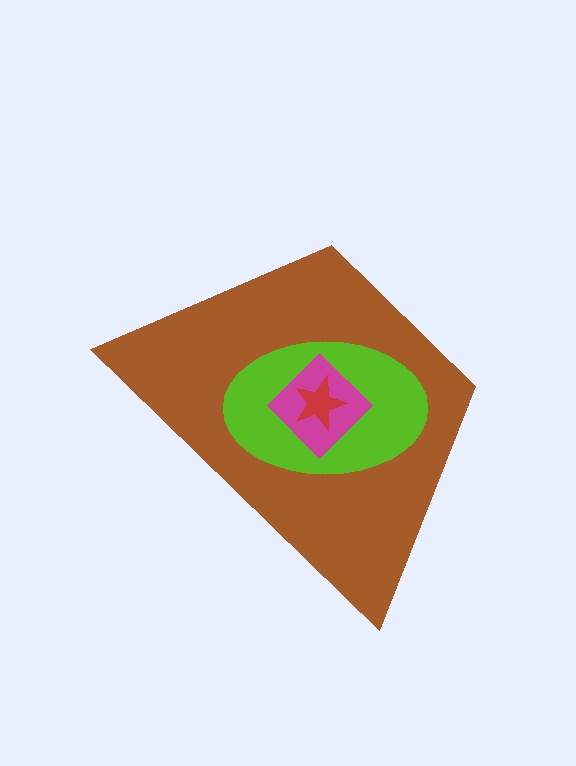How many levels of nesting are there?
4.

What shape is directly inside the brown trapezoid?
The lime ellipse.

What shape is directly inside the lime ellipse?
The magenta diamond.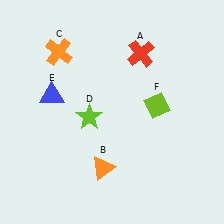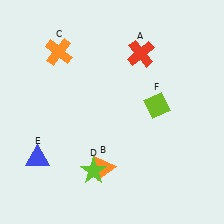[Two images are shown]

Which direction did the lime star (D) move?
The lime star (D) moved down.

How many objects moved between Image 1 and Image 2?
2 objects moved between the two images.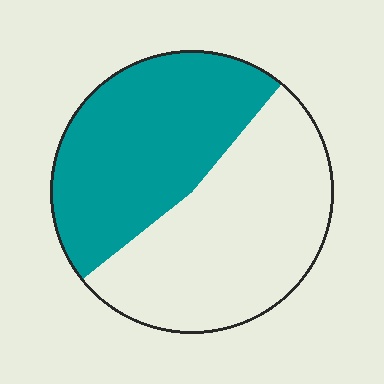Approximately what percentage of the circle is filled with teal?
Approximately 45%.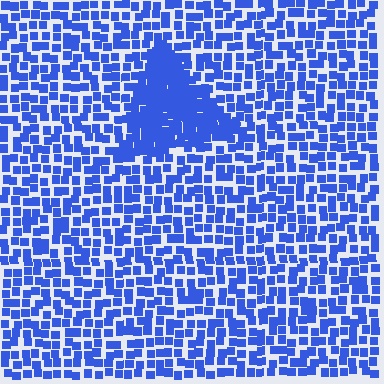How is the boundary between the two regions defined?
The boundary is defined by a change in element density (approximately 2.1x ratio). All elements are the same color, size, and shape.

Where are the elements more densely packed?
The elements are more densely packed inside the triangle boundary.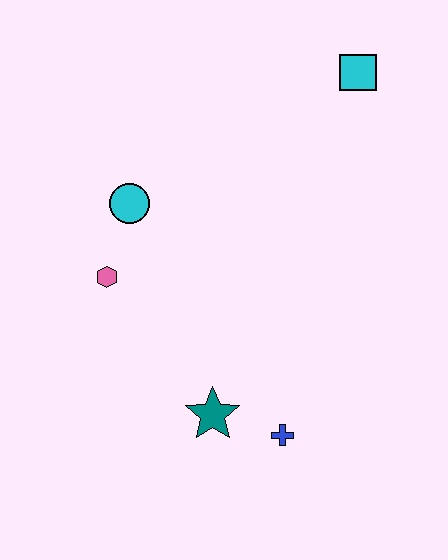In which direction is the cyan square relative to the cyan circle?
The cyan square is to the right of the cyan circle.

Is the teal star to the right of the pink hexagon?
Yes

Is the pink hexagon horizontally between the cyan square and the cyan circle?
No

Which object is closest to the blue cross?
The teal star is closest to the blue cross.